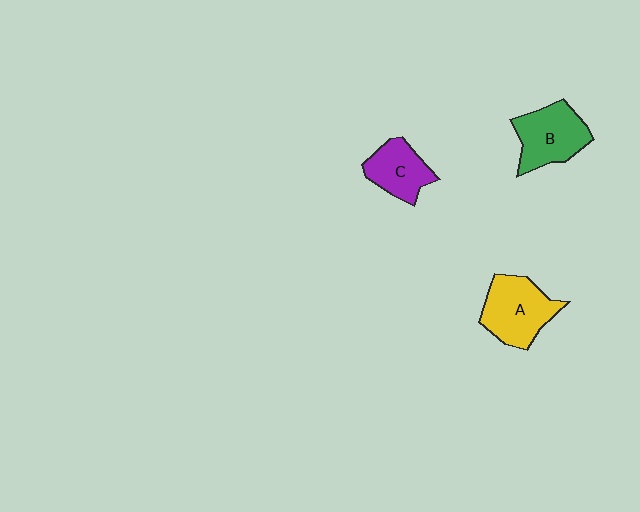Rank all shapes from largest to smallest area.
From largest to smallest: A (yellow), B (green), C (purple).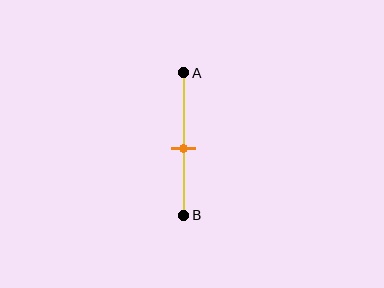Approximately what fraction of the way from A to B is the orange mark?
The orange mark is approximately 55% of the way from A to B.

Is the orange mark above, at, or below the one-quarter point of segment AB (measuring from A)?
The orange mark is below the one-quarter point of segment AB.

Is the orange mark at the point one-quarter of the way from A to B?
No, the mark is at about 55% from A, not at the 25% one-quarter point.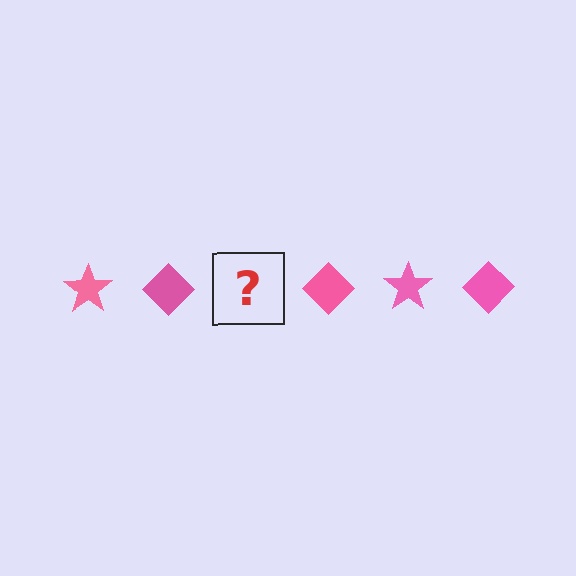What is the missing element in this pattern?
The missing element is a pink star.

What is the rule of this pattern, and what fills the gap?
The rule is that the pattern cycles through star, diamond shapes in pink. The gap should be filled with a pink star.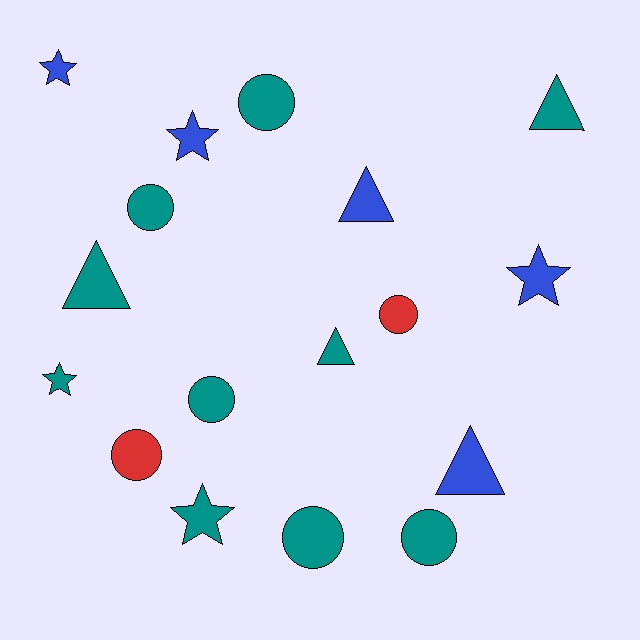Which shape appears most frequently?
Circle, with 7 objects.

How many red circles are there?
There are 2 red circles.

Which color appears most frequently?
Teal, with 10 objects.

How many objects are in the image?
There are 17 objects.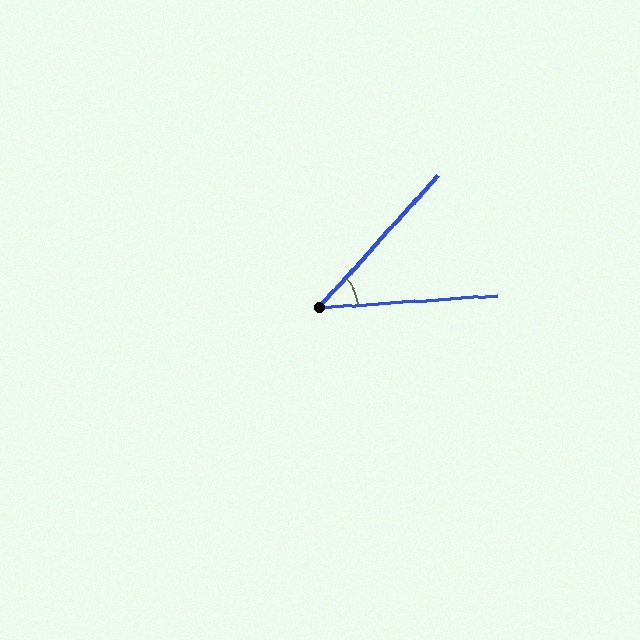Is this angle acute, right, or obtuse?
It is acute.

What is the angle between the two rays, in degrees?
Approximately 44 degrees.